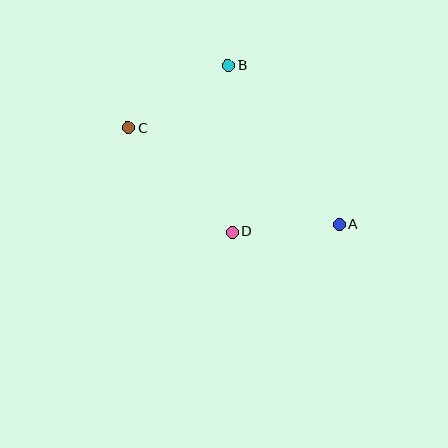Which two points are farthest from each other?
Points A and C are farthest from each other.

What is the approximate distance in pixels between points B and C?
The distance between B and C is approximately 118 pixels.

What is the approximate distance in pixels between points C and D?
The distance between C and D is approximately 147 pixels.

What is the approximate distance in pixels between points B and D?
The distance between B and D is approximately 166 pixels.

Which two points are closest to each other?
Points A and D are closest to each other.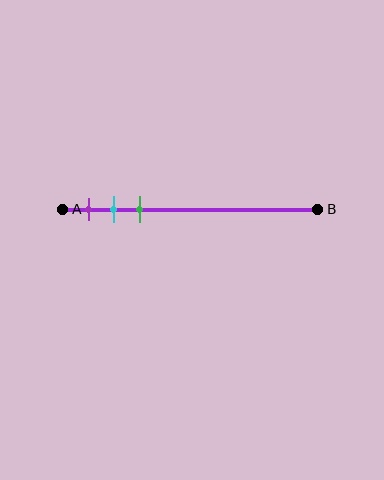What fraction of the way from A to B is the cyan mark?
The cyan mark is approximately 20% (0.2) of the way from A to B.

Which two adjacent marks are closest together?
The cyan and green marks are the closest adjacent pair.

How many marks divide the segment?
There are 3 marks dividing the segment.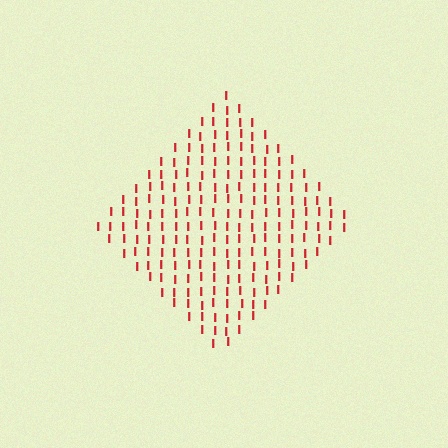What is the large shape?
The large shape is a diamond.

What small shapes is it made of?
It is made of small letter I's.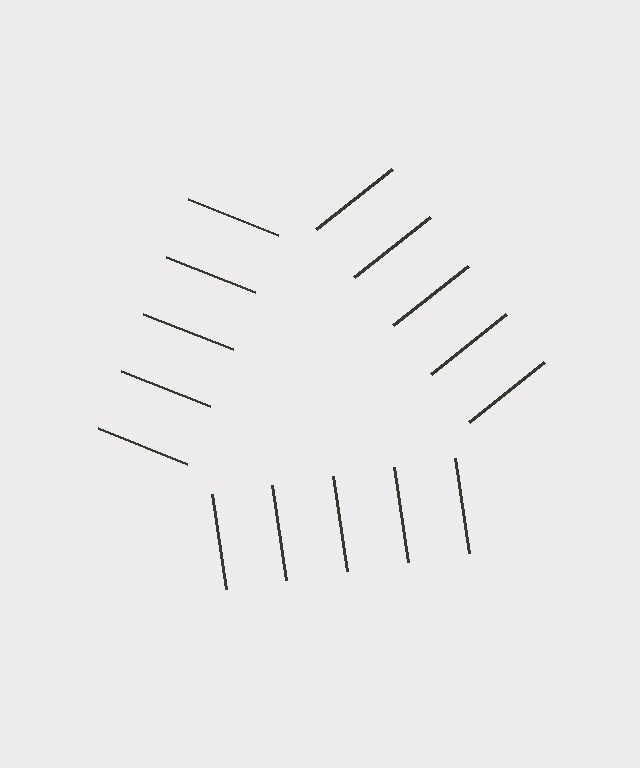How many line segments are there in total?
15 — 5 along each of the 3 edges.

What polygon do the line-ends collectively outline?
An illusory triangle — the line segments terminate on its edges but no continuous stroke is drawn.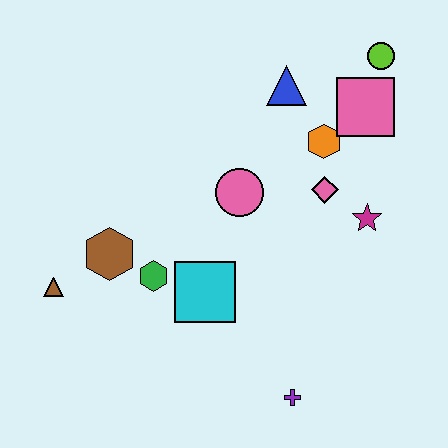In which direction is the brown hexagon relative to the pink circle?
The brown hexagon is to the left of the pink circle.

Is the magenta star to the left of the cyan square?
No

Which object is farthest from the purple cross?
The lime circle is farthest from the purple cross.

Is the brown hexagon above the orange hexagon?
No